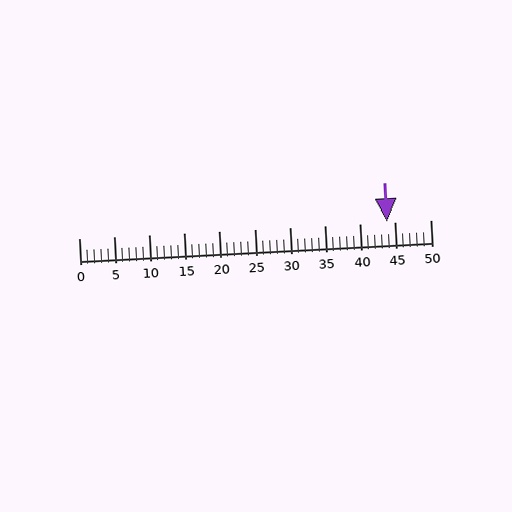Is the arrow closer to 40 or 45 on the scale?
The arrow is closer to 45.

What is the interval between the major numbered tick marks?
The major tick marks are spaced 5 units apart.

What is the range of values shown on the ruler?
The ruler shows values from 0 to 50.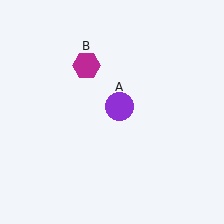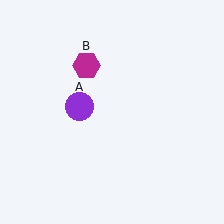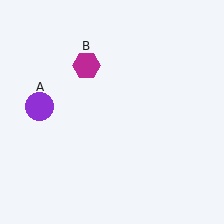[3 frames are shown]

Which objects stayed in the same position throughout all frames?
Magenta hexagon (object B) remained stationary.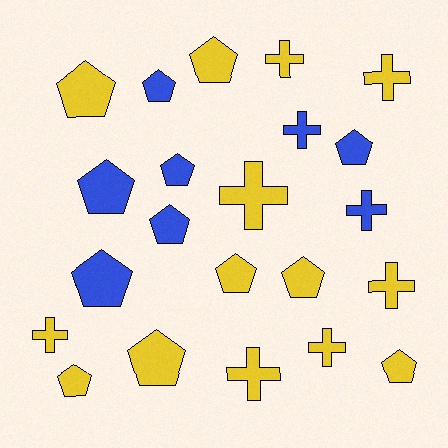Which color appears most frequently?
Yellow, with 14 objects.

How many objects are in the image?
There are 22 objects.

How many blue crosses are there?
There are 2 blue crosses.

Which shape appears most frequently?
Pentagon, with 13 objects.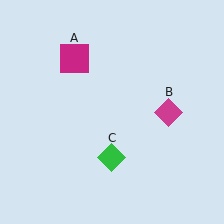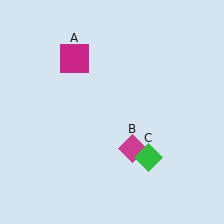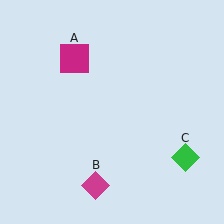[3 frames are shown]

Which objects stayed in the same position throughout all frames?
Magenta square (object A) remained stationary.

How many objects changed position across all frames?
2 objects changed position: magenta diamond (object B), green diamond (object C).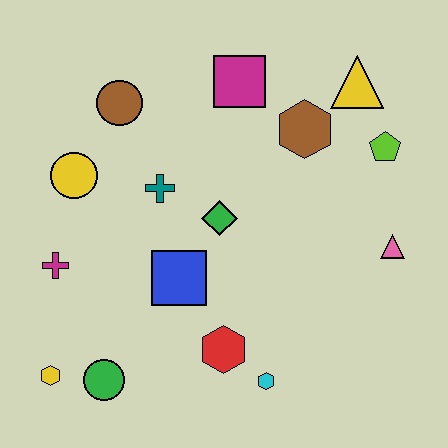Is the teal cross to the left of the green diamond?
Yes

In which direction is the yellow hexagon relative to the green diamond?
The yellow hexagon is to the left of the green diamond.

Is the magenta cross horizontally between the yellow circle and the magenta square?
No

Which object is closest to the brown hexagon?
The yellow triangle is closest to the brown hexagon.